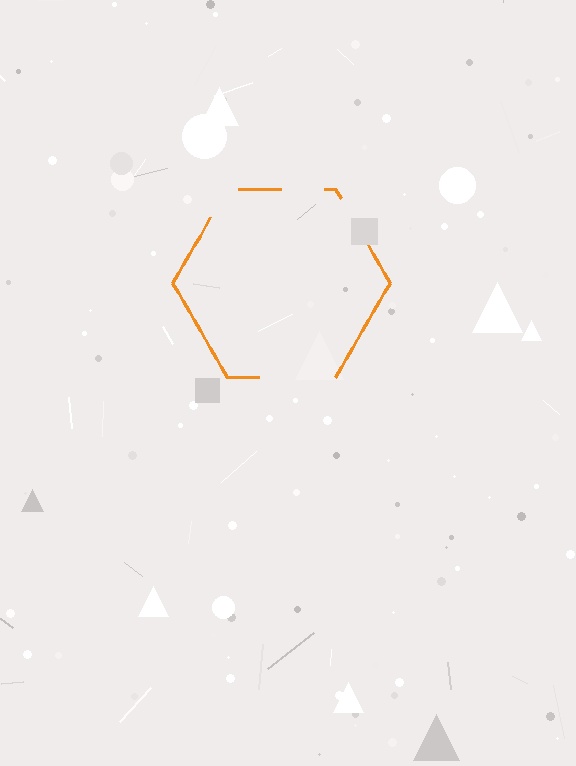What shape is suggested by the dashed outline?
The dashed outline suggests a hexagon.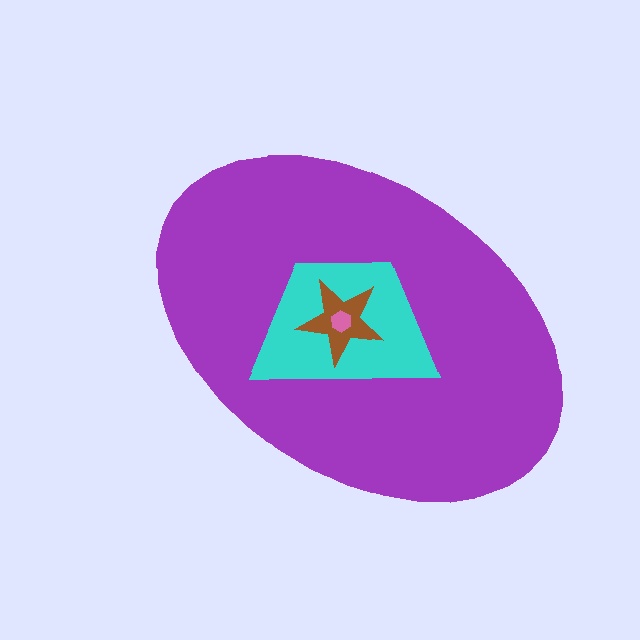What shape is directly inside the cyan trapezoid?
The brown star.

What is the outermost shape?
The purple ellipse.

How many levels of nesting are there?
4.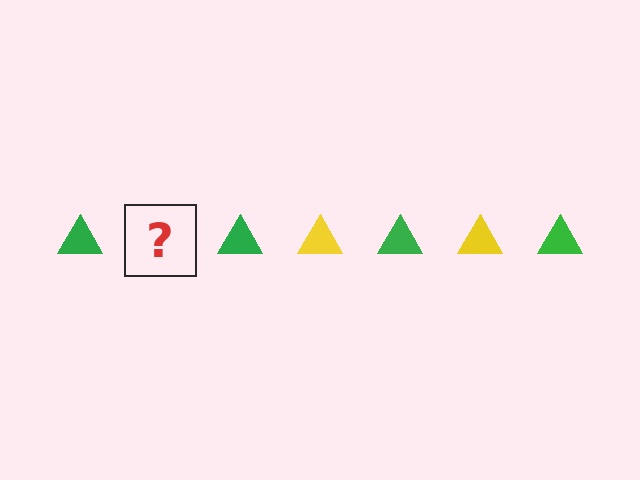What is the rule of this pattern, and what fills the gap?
The rule is that the pattern cycles through green, yellow triangles. The gap should be filled with a yellow triangle.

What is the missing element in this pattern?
The missing element is a yellow triangle.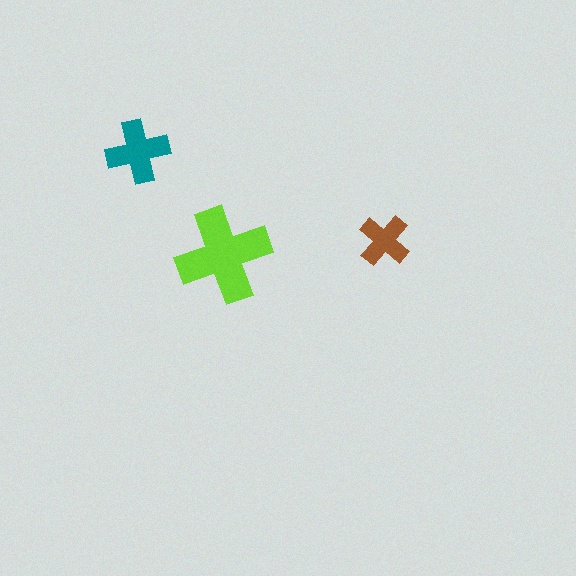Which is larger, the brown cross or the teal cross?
The teal one.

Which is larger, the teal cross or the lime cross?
The lime one.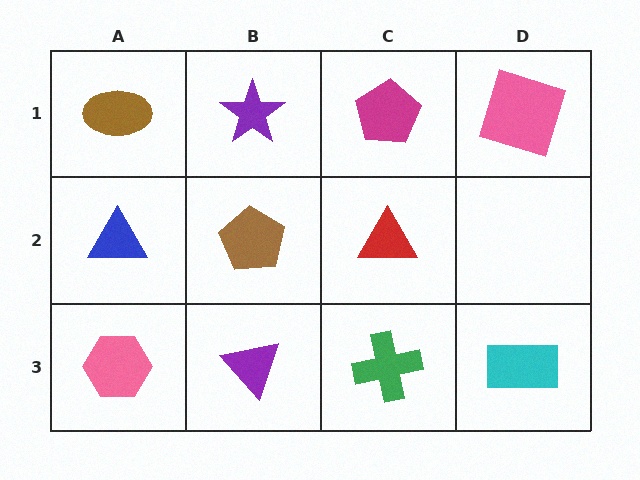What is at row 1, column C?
A magenta pentagon.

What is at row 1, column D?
A pink square.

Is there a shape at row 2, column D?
No, that cell is empty.